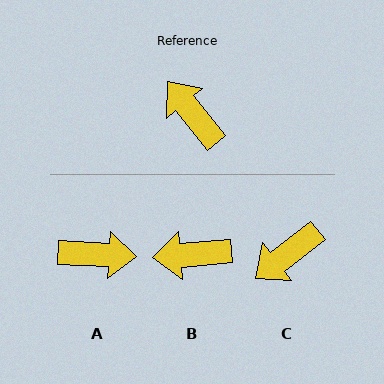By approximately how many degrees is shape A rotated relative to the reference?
Approximately 132 degrees clockwise.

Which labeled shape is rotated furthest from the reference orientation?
A, about 132 degrees away.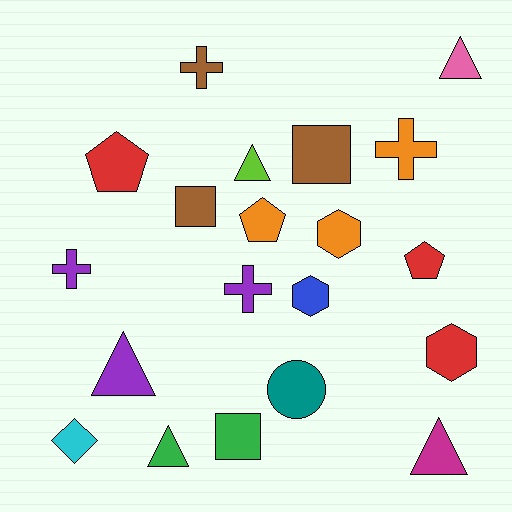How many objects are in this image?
There are 20 objects.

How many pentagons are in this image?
There are 3 pentagons.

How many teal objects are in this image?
There is 1 teal object.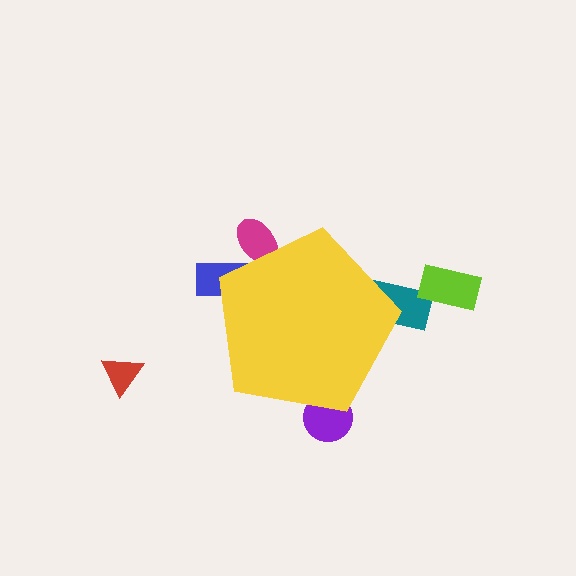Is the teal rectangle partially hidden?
Yes, the teal rectangle is partially hidden behind the yellow pentagon.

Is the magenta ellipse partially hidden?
Yes, the magenta ellipse is partially hidden behind the yellow pentagon.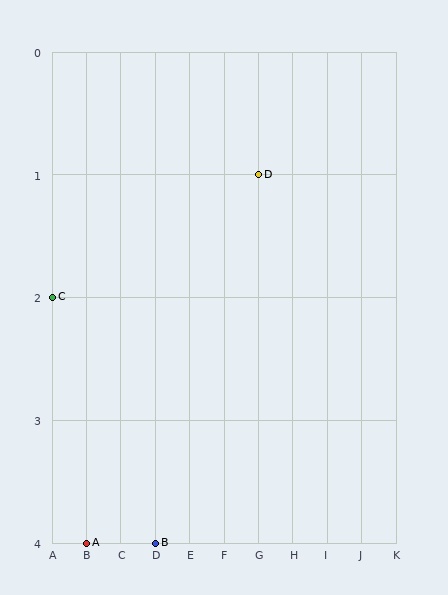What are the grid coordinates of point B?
Point B is at grid coordinates (D, 4).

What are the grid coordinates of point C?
Point C is at grid coordinates (A, 2).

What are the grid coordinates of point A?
Point A is at grid coordinates (B, 4).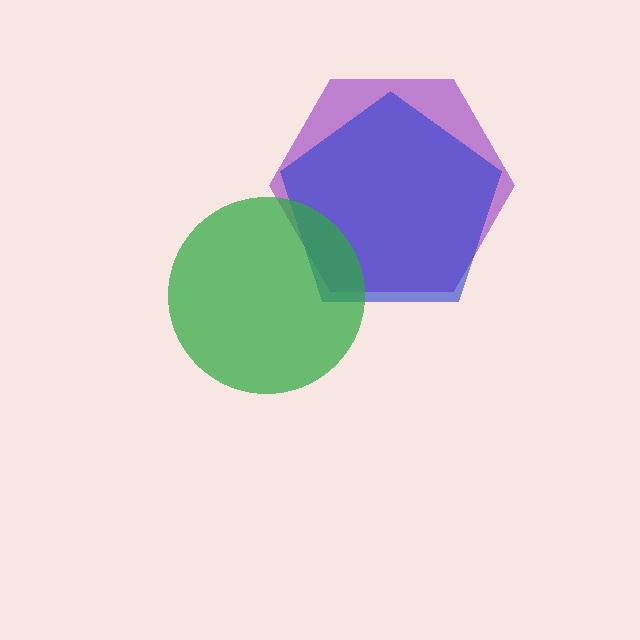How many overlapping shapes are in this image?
There are 3 overlapping shapes in the image.